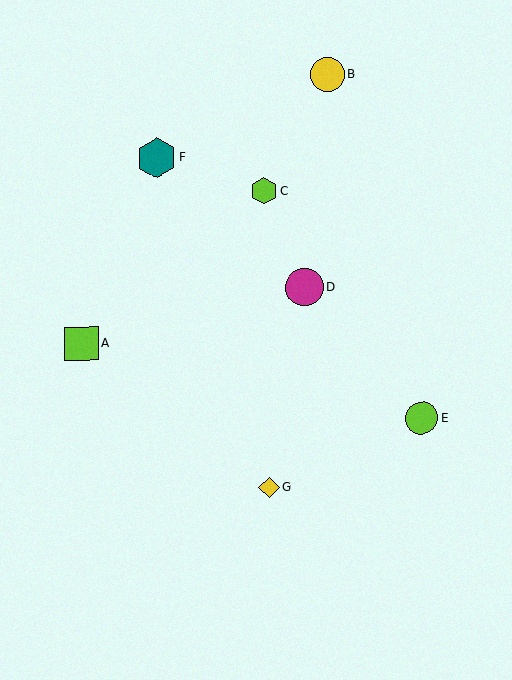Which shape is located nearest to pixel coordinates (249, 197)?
The lime hexagon (labeled C) at (264, 190) is nearest to that location.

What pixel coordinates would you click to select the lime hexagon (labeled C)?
Click at (264, 190) to select the lime hexagon C.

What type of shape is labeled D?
Shape D is a magenta circle.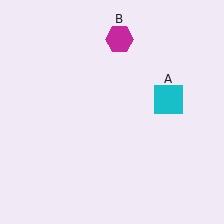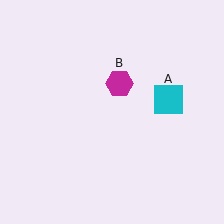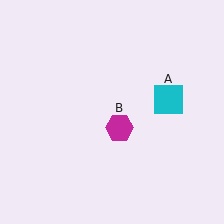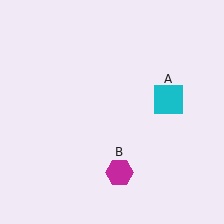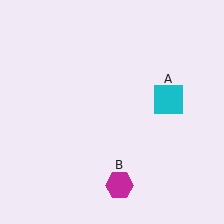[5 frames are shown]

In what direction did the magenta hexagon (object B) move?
The magenta hexagon (object B) moved down.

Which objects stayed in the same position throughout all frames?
Cyan square (object A) remained stationary.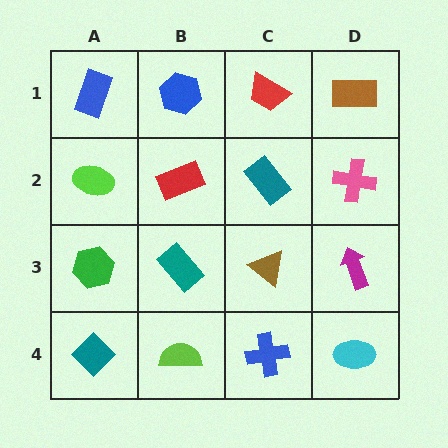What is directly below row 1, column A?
A lime ellipse.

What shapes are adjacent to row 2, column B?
A blue hexagon (row 1, column B), a teal rectangle (row 3, column B), a lime ellipse (row 2, column A), a teal rectangle (row 2, column C).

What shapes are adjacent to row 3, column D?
A pink cross (row 2, column D), a cyan ellipse (row 4, column D), a brown triangle (row 3, column C).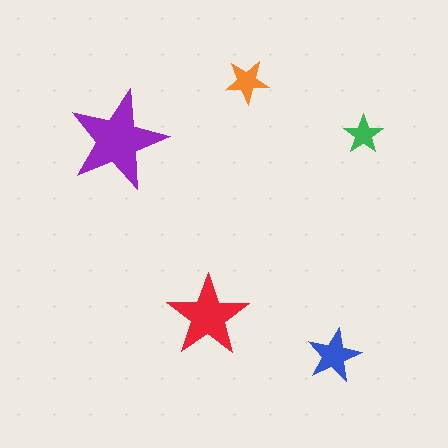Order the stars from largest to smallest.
the purple one, the red one, the blue one, the orange one, the green one.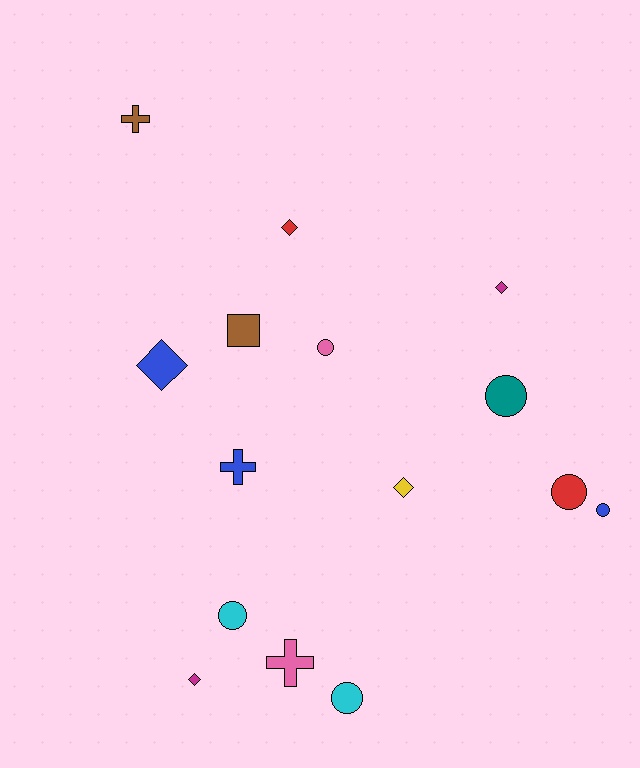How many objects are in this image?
There are 15 objects.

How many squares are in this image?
There is 1 square.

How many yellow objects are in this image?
There is 1 yellow object.